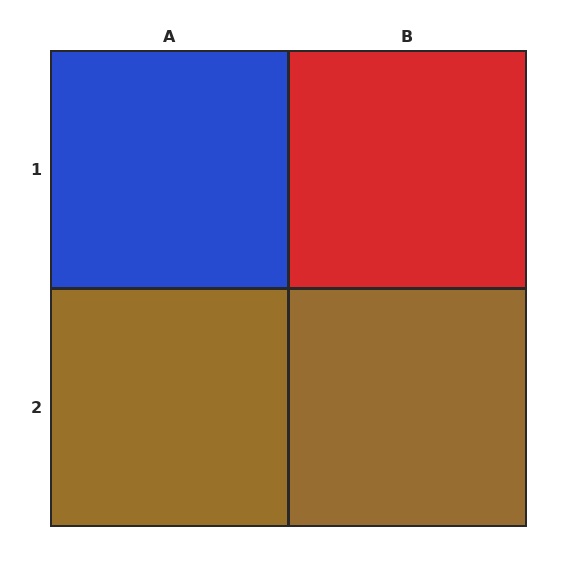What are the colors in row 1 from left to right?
Blue, red.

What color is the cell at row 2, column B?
Brown.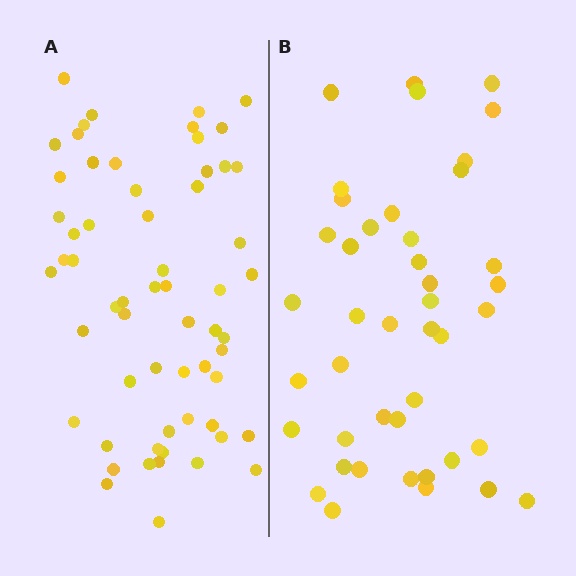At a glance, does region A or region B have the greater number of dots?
Region A (the left region) has more dots.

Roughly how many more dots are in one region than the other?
Region A has approximately 15 more dots than region B.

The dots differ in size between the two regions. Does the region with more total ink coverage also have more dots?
No. Region B has more total ink coverage because its dots are larger, but region A actually contains more individual dots. Total area can be misleading — the number of items is what matters here.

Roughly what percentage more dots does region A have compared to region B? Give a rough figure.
About 40% more.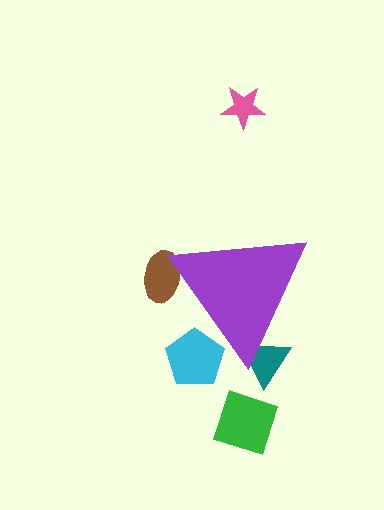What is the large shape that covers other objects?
A purple triangle.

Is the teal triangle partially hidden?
Yes, the teal triangle is partially hidden behind the purple triangle.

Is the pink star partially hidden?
No, the pink star is fully visible.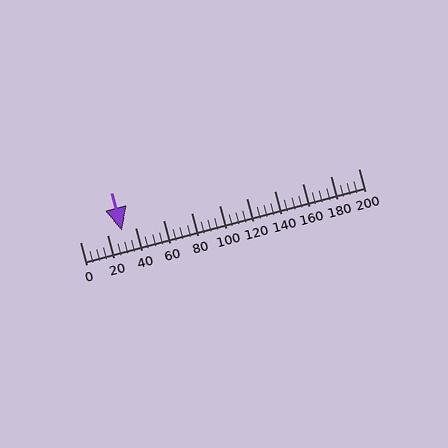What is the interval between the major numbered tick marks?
The major tick marks are spaced 20 units apart.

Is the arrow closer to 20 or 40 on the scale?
The arrow is closer to 40.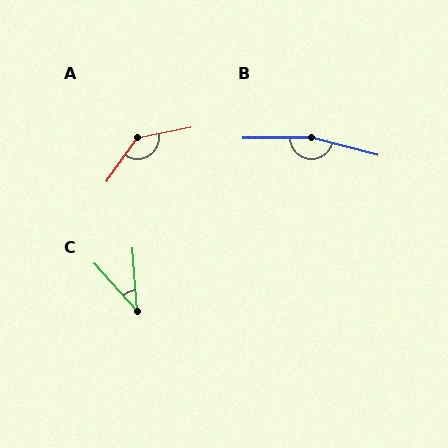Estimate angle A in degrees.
Approximately 136 degrees.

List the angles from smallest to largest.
C (38°), A (136°), B (165°).